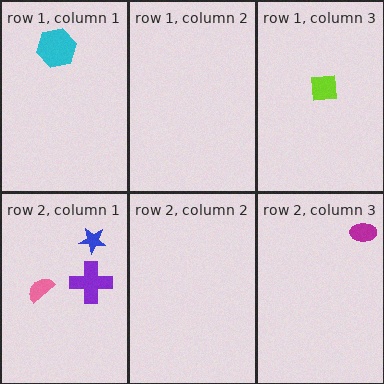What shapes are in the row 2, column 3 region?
The magenta ellipse.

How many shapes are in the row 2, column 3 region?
1.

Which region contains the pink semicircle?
The row 2, column 1 region.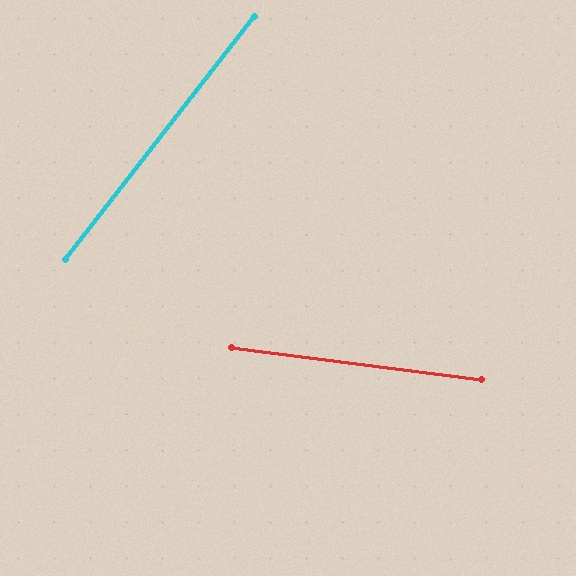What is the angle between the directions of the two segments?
Approximately 60 degrees.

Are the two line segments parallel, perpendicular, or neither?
Neither parallel nor perpendicular — they differ by about 60°.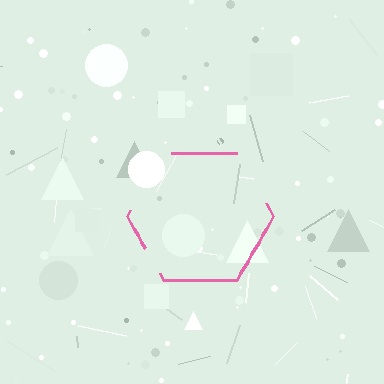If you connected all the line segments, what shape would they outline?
They would outline a hexagon.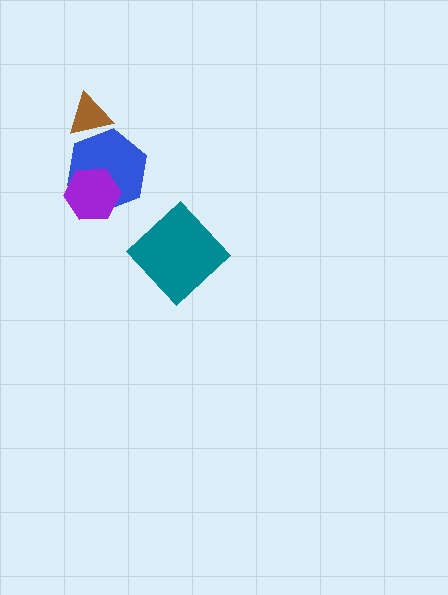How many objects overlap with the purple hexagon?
1 object overlaps with the purple hexagon.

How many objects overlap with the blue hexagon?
2 objects overlap with the blue hexagon.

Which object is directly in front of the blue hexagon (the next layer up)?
The purple hexagon is directly in front of the blue hexagon.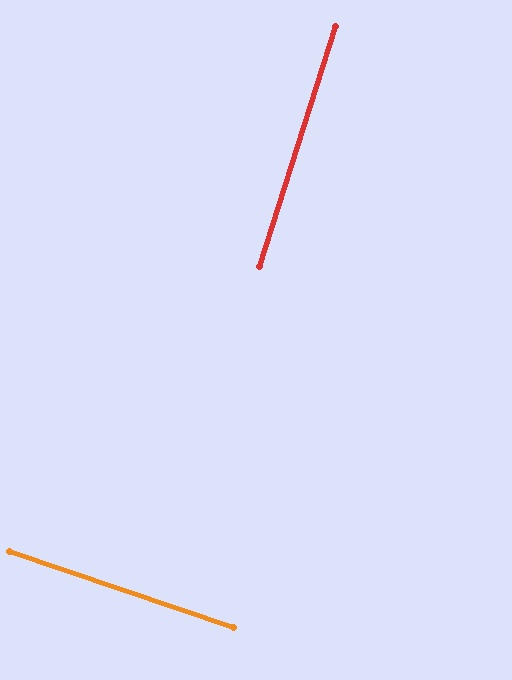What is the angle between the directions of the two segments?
Approximately 89 degrees.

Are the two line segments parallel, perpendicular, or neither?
Perpendicular — they meet at approximately 89°.